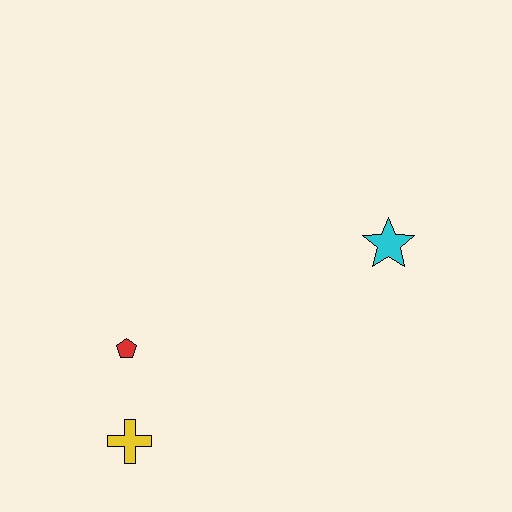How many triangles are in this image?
There are no triangles.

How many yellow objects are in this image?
There is 1 yellow object.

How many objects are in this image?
There are 3 objects.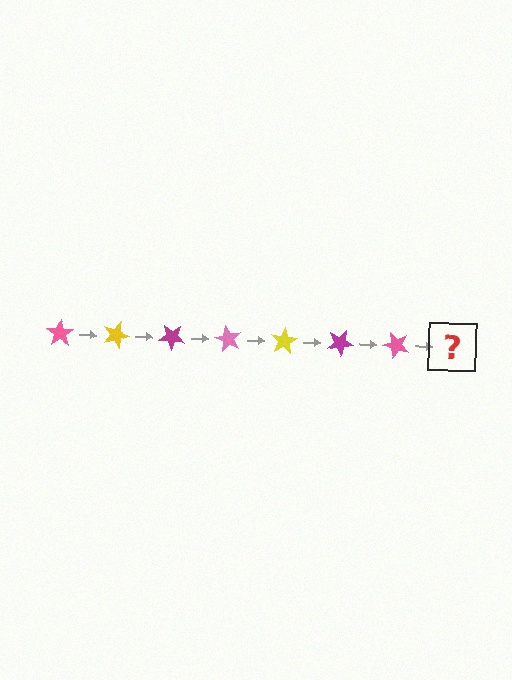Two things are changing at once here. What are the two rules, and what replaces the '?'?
The two rules are that it rotates 20 degrees each step and the color cycles through pink, yellow, and magenta. The '?' should be a yellow star, rotated 140 degrees from the start.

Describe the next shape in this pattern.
It should be a yellow star, rotated 140 degrees from the start.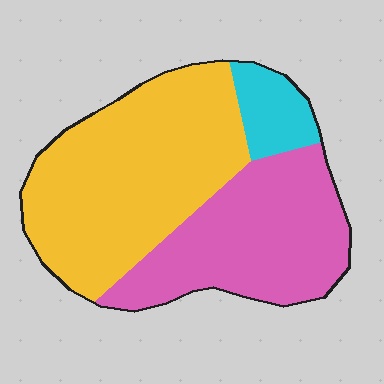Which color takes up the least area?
Cyan, at roughly 10%.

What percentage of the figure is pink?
Pink takes up about three eighths (3/8) of the figure.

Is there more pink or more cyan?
Pink.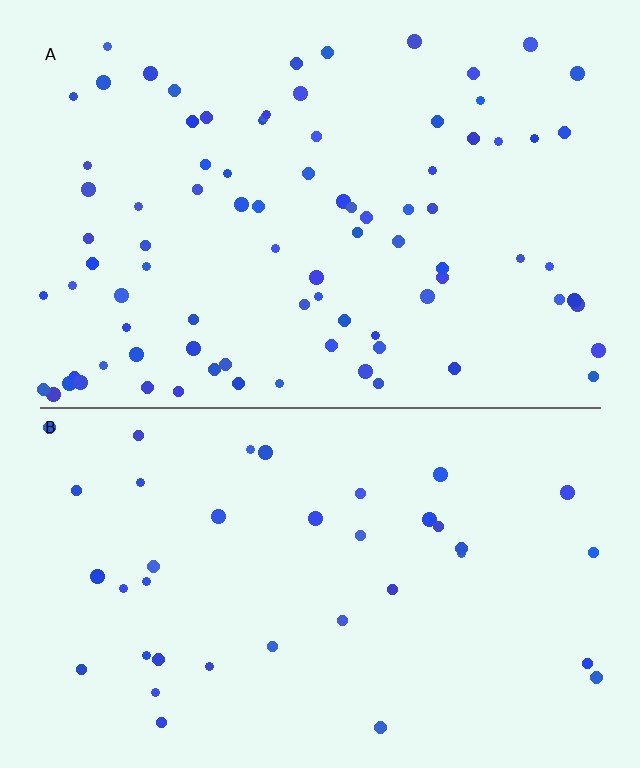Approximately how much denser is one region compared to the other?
Approximately 2.2× — region A over region B.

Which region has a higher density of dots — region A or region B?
A (the top).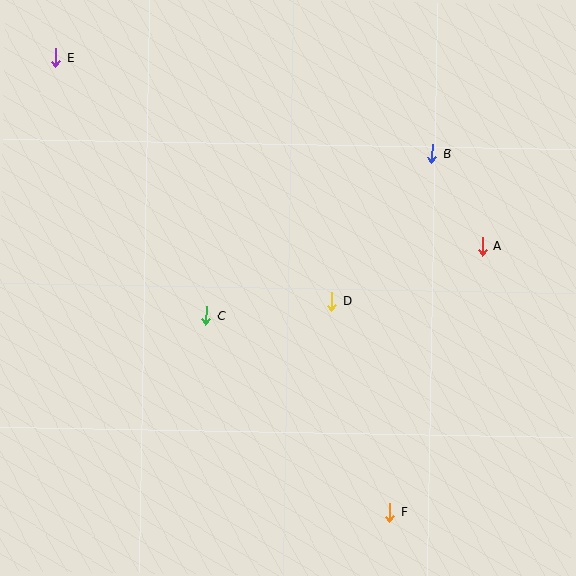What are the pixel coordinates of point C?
Point C is at (206, 315).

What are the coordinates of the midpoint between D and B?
The midpoint between D and B is at (382, 227).